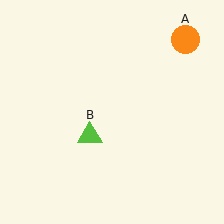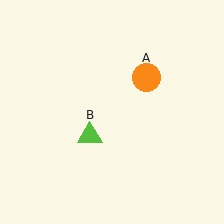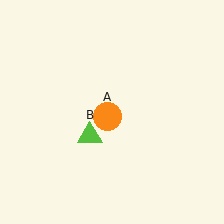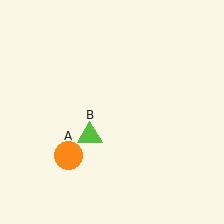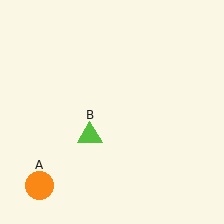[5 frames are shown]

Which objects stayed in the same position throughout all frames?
Lime triangle (object B) remained stationary.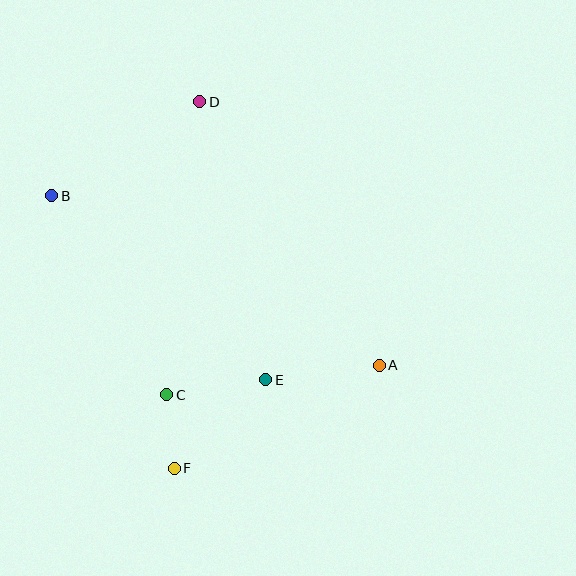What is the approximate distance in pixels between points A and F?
The distance between A and F is approximately 230 pixels.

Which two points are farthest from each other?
Points A and B are farthest from each other.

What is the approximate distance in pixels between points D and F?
The distance between D and F is approximately 367 pixels.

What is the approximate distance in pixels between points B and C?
The distance between B and C is approximately 230 pixels.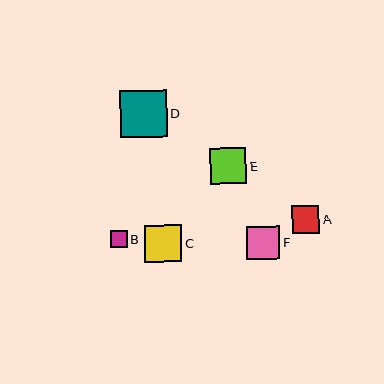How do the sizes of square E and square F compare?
Square E and square F are approximately the same size.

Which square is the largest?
Square D is the largest with a size of approximately 47 pixels.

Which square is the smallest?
Square B is the smallest with a size of approximately 17 pixels.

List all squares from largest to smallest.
From largest to smallest: D, C, E, F, A, B.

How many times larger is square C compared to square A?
Square C is approximately 1.4 times the size of square A.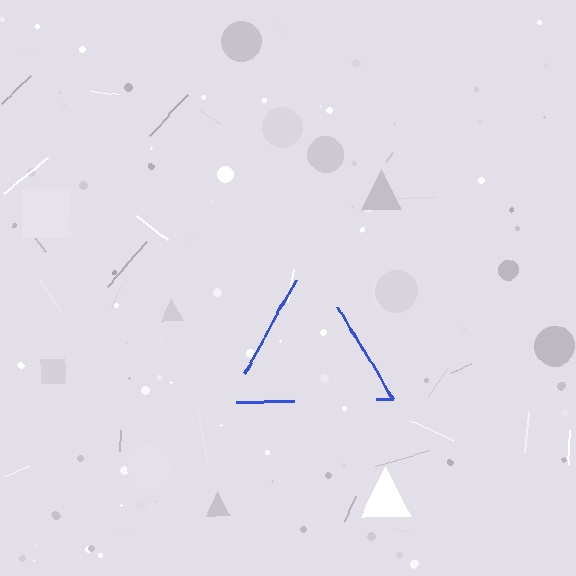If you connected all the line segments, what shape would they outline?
They would outline a triangle.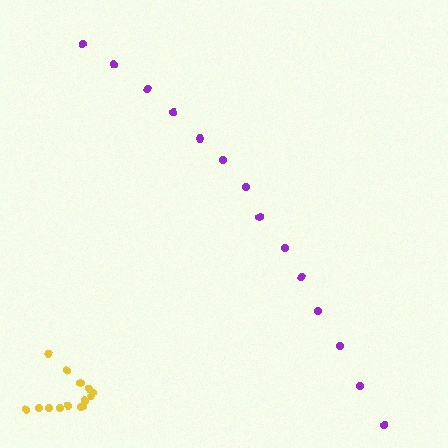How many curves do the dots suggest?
There are 2 distinct paths.